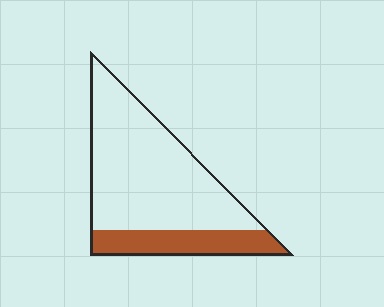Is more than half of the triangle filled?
No.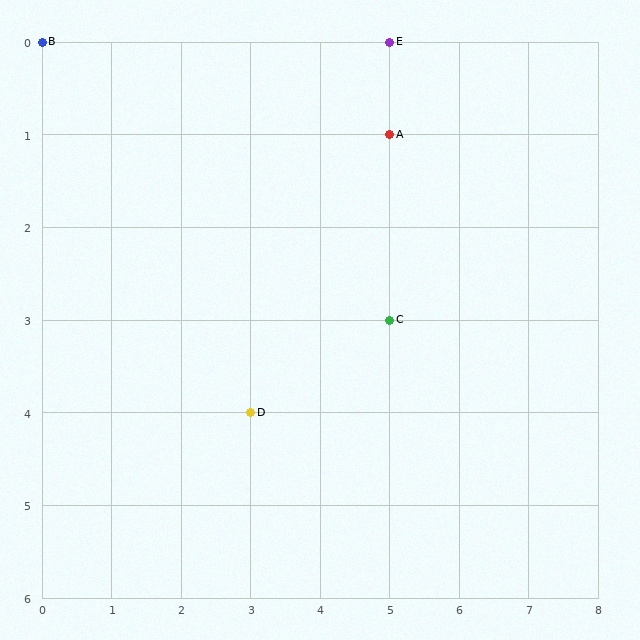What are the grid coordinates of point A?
Point A is at grid coordinates (5, 1).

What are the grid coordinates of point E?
Point E is at grid coordinates (5, 0).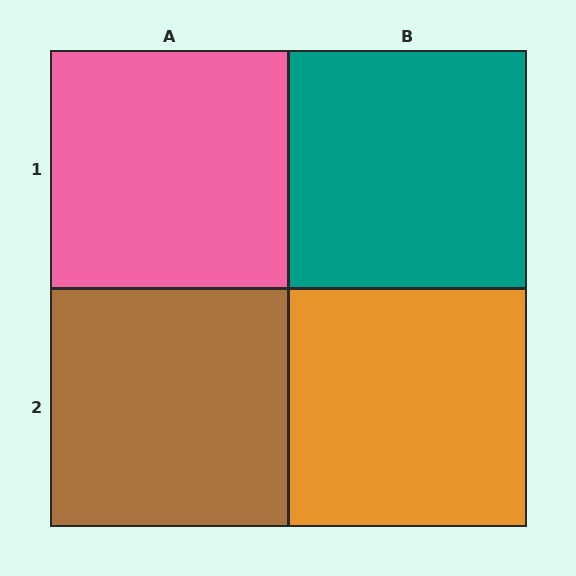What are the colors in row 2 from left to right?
Brown, orange.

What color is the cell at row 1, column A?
Pink.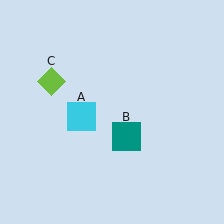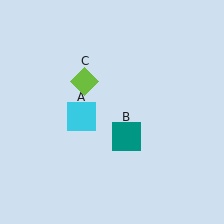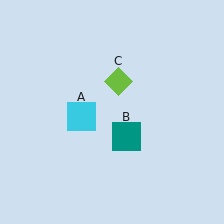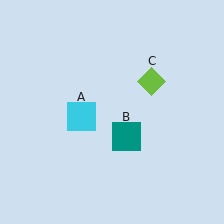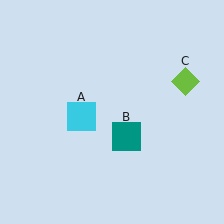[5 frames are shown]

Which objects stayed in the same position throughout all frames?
Cyan square (object A) and teal square (object B) remained stationary.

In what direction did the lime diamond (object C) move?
The lime diamond (object C) moved right.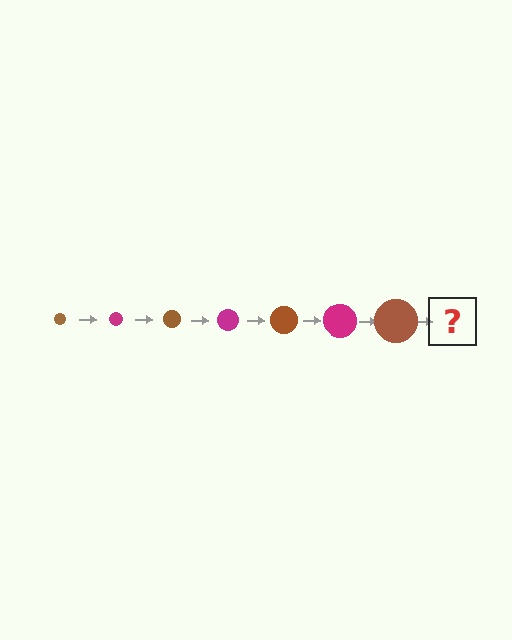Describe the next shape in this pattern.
It should be a magenta circle, larger than the previous one.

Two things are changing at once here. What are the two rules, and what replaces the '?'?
The two rules are that the circle grows larger each step and the color cycles through brown and magenta. The '?' should be a magenta circle, larger than the previous one.